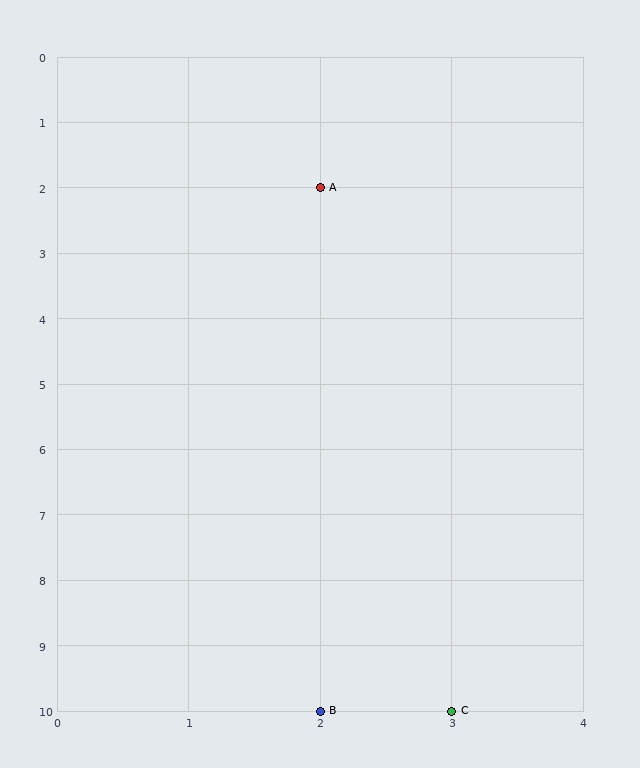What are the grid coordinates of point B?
Point B is at grid coordinates (2, 10).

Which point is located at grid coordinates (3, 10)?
Point C is at (3, 10).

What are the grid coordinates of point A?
Point A is at grid coordinates (2, 2).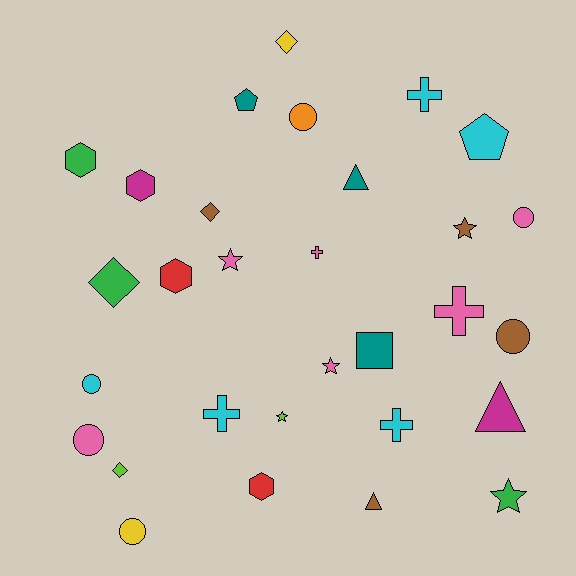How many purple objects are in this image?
There are no purple objects.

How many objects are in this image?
There are 30 objects.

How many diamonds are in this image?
There are 4 diamonds.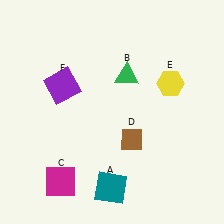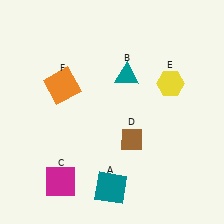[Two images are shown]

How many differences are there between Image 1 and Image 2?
There are 2 differences between the two images.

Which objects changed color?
B changed from green to teal. F changed from purple to orange.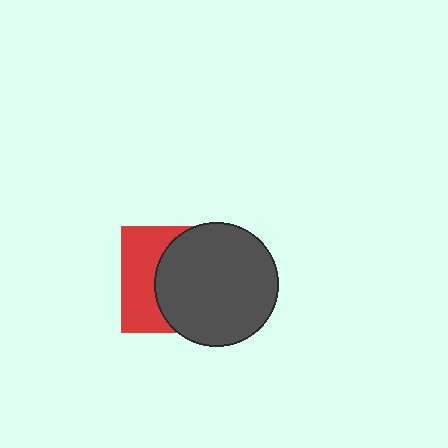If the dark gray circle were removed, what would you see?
You would see the complete red square.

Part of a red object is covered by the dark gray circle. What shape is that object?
It is a square.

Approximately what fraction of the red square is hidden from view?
Roughly 61% of the red square is hidden behind the dark gray circle.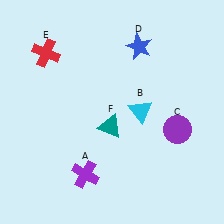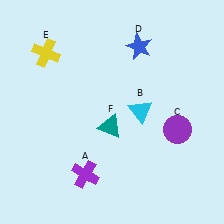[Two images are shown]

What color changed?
The cross (E) changed from red in Image 1 to yellow in Image 2.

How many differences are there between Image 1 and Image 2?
There is 1 difference between the two images.